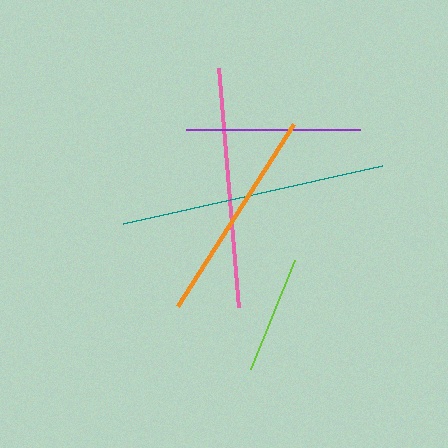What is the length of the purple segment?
The purple segment is approximately 174 pixels long.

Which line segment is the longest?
The teal line is the longest at approximately 265 pixels.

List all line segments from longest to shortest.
From longest to shortest: teal, pink, orange, purple, lime.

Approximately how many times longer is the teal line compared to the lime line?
The teal line is approximately 2.2 times the length of the lime line.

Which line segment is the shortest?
The lime line is the shortest at approximately 118 pixels.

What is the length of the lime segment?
The lime segment is approximately 118 pixels long.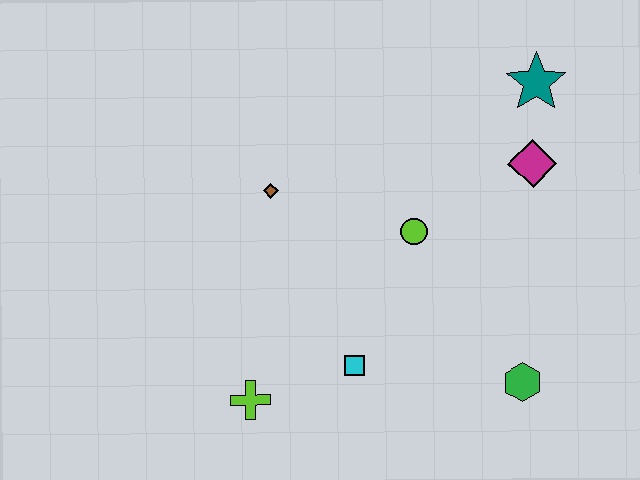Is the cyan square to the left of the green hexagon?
Yes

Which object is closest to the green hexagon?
The cyan square is closest to the green hexagon.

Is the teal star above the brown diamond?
Yes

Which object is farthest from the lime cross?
The teal star is farthest from the lime cross.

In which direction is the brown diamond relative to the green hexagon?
The brown diamond is to the left of the green hexagon.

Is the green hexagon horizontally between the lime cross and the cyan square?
No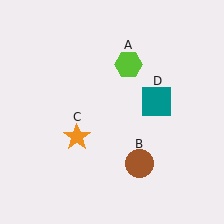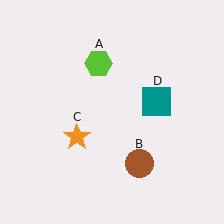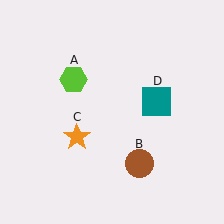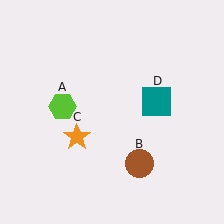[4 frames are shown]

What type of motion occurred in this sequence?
The lime hexagon (object A) rotated counterclockwise around the center of the scene.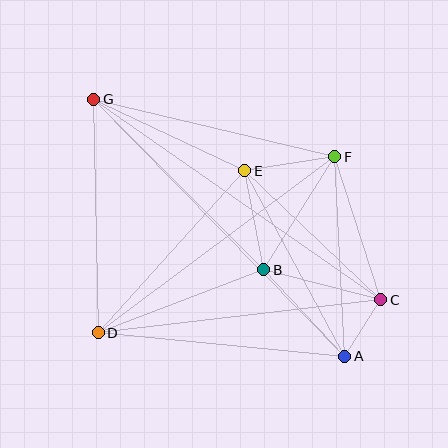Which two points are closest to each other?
Points A and C are closest to each other.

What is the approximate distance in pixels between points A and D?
The distance between A and D is approximately 248 pixels.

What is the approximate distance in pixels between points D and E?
The distance between D and E is approximately 218 pixels.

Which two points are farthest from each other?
Points A and G are farthest from each other.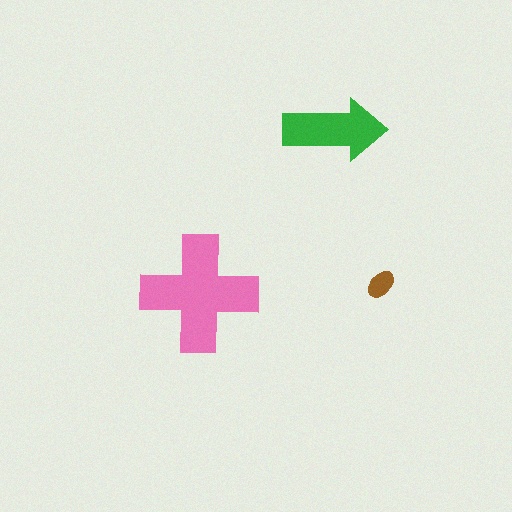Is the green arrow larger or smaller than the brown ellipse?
Larger.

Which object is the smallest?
The brown ellipse.